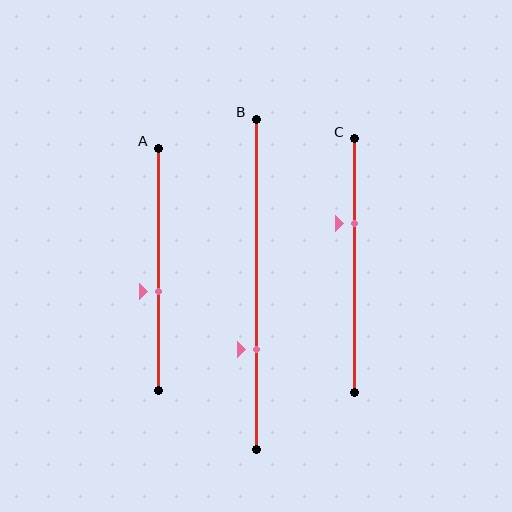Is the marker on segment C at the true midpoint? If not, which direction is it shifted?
No, the marker on segment C is shifted upward by about 17% of the segment length.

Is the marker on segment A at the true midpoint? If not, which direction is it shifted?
No, the marker on segment A is shifted downward by about 9% of the segment length.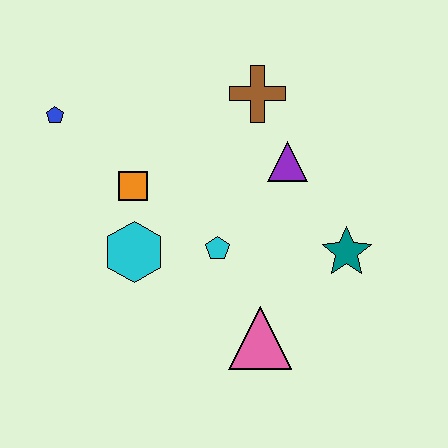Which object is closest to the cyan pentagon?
The cyan hexagon is closest to the cyan pentagon.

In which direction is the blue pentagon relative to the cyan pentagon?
The blue pentagon is to the left of the cyan pentagon.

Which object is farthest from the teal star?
The blue pentagon is farthest from the teal star.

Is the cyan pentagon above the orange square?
No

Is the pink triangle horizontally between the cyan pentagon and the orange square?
No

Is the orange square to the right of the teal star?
No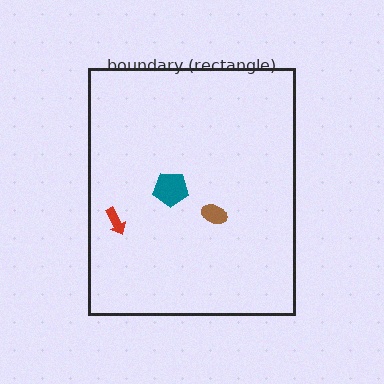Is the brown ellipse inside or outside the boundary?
Inside.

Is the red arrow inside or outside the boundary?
Inside.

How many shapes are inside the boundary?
3 inside, 0 outside.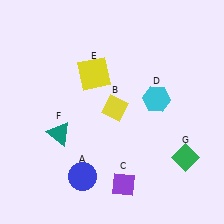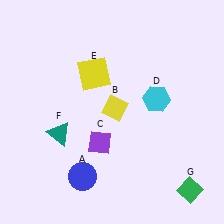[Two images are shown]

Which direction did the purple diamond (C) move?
The purple diamond (C) moved up.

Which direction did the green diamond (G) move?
The green diamond (G) moved down.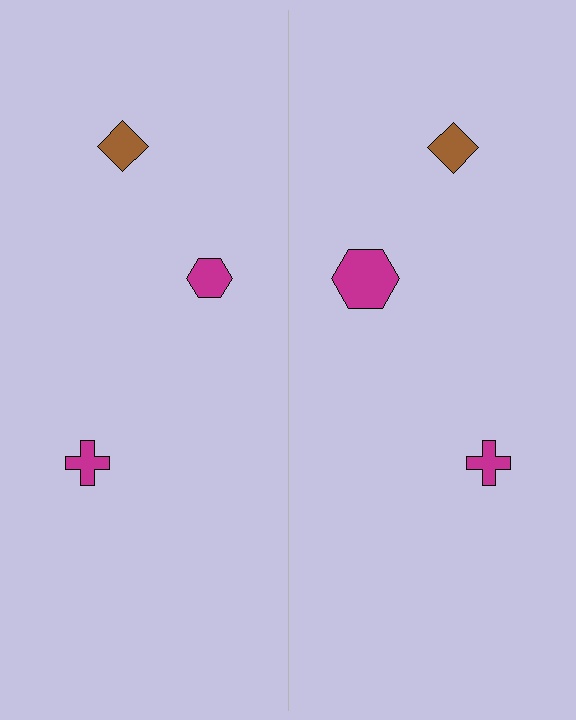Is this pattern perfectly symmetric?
No, the pattern is not perfectly symmetric. The magenta hexagon on the right side has a different size than its mirror counterpart.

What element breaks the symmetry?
The magenta hexagon on the right side has a different size than its mirror counterpart.